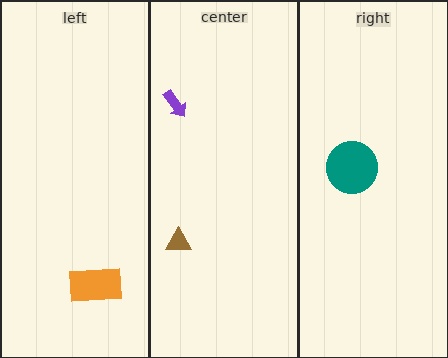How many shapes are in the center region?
2.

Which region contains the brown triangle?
The center region.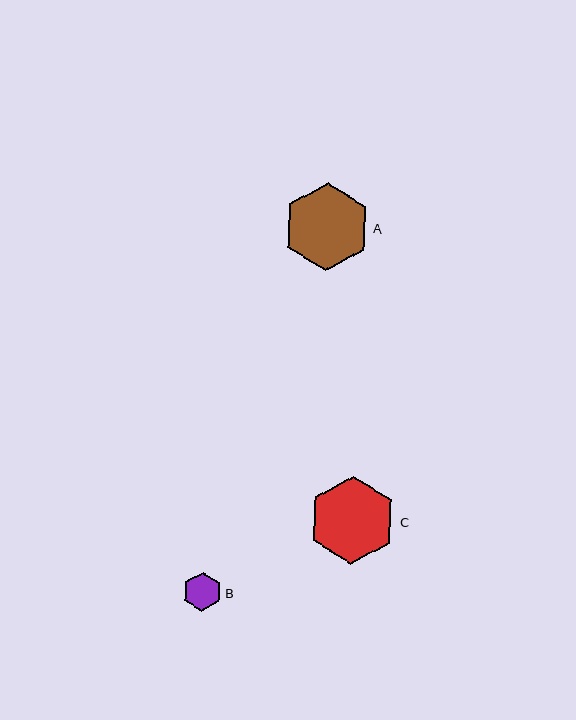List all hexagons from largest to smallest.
From largest to smallest: A, C, B.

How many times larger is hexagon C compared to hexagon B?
Hexagon C is approximately 2.3 times the size of hexagon B.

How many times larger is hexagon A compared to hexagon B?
Hexagon A is approximately 2.3 times the size of hexagon B.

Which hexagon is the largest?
Hexagon A is the largest with a size of approximately 88 pixels.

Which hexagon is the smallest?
Hexagon B is the smallest with a size of approximately 39 pixels.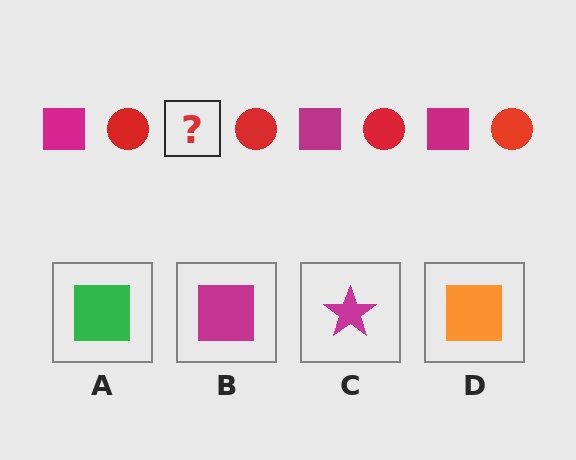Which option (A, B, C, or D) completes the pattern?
B.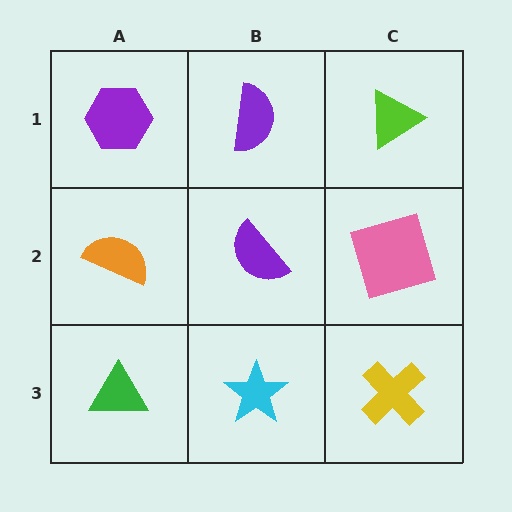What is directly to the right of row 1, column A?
A purple semicircle.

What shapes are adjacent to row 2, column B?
A purple semicircle (row 1, column B), a cyan star (row 3, column B), an orange semicircle (row 2, column A), a pink square (row 2, column C).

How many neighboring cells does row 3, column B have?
3.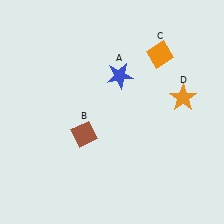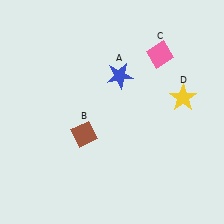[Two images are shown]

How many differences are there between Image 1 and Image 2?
There are 2 differences between the two images.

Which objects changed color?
C changed from orange to pink. D changed from orange to yellow.